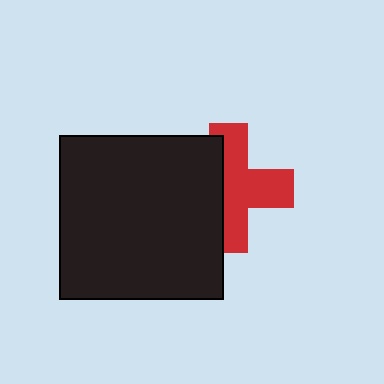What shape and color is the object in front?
The object in front is a black square.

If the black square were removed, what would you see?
You would see the complete red cross.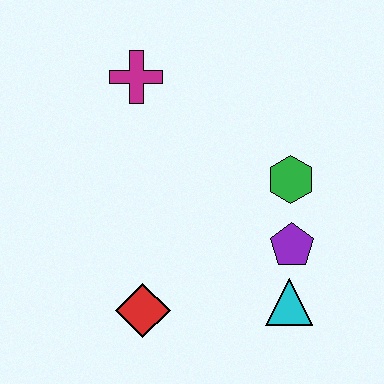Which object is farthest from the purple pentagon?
The magenta cross is farthest from the purple pentagon.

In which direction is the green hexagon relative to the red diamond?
The green hexagon is to the right of the red diamond.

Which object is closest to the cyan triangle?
The purple pentagon is closest to the cyan triangle.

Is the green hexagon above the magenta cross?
No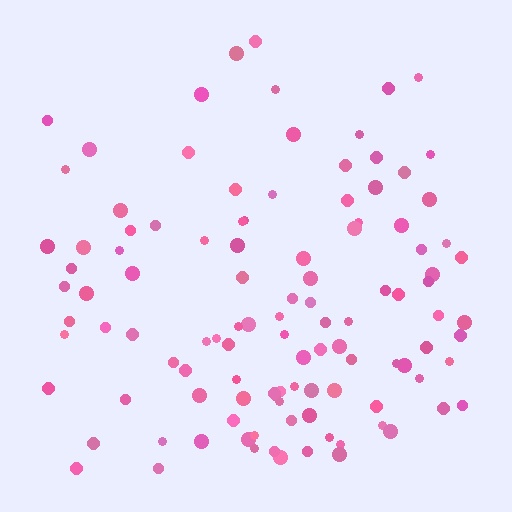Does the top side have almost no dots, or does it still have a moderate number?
Still a moderate number, just noticeably fewer than the bottom.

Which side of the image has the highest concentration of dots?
The bottom.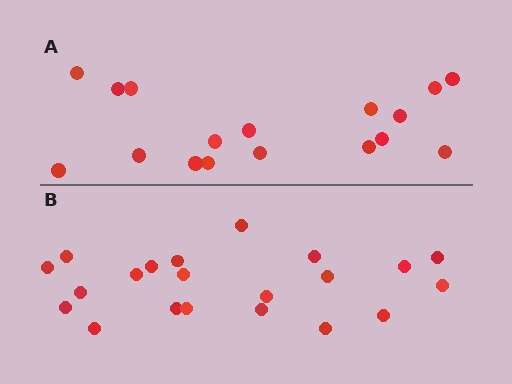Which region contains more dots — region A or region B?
Region B (the bottom region) has more dots.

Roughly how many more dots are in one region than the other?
Region B has about 4 more dots than region A.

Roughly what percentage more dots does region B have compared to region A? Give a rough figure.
About 25% more.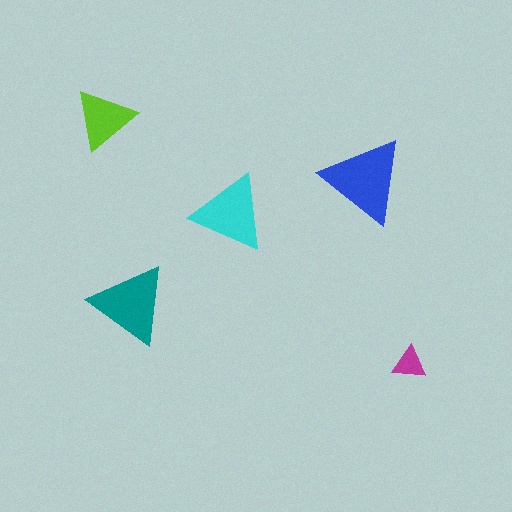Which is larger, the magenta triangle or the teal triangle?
The teal one.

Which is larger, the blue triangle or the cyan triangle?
The blue one.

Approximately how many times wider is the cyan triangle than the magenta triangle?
About 2 times wider.